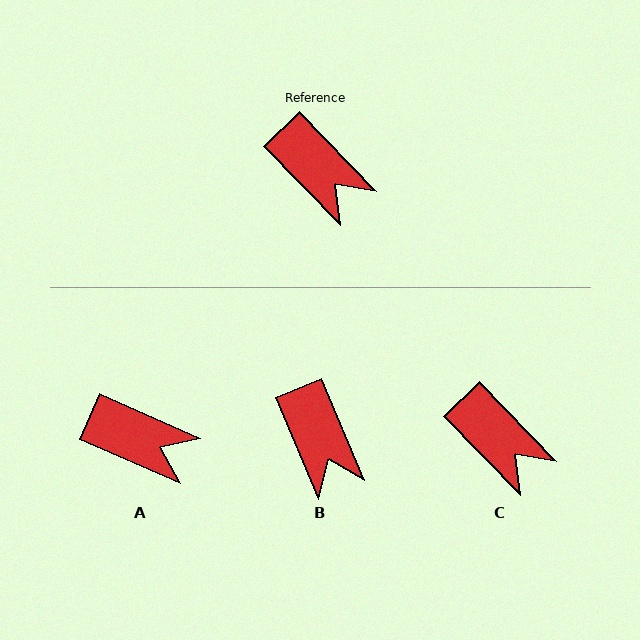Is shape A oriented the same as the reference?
No, it is off by about 22 degrees.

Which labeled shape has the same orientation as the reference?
C.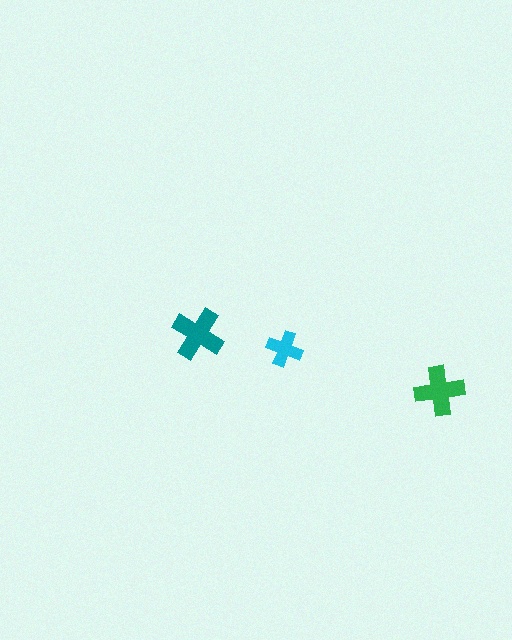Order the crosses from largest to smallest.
the teal one, the green one, the cyan one.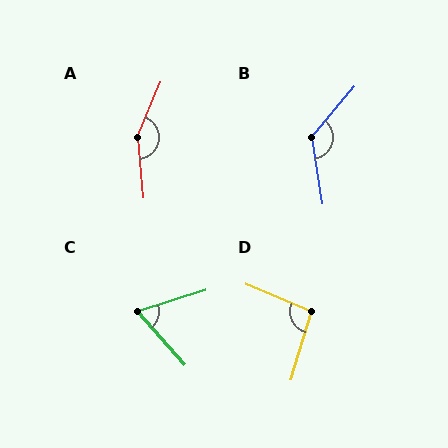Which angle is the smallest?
C, at approximately 66 degrees.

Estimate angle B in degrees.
Approximately 131 degrees.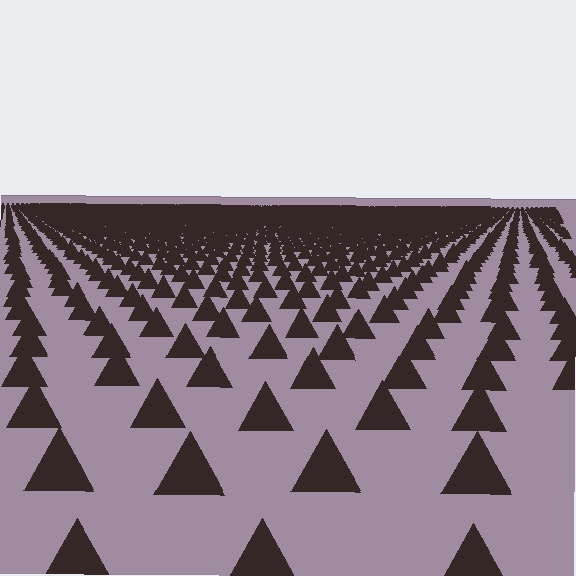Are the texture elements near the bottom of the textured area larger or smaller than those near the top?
Larger. Near the bottom, elements are closer to the viewer and appear at a bigger on-screen size.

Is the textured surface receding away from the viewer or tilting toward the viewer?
The surface is receding away from the viewer. Texture elements get smaller and denser toward the top.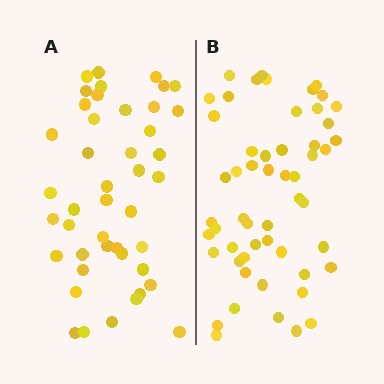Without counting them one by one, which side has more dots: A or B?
Region B (the right region) has more dots.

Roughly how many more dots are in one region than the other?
Region B has roughly 10 or so more dots than region A.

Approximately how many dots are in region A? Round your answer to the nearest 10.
About 40 dots. (The exact count is 44, which rounds to 40.)